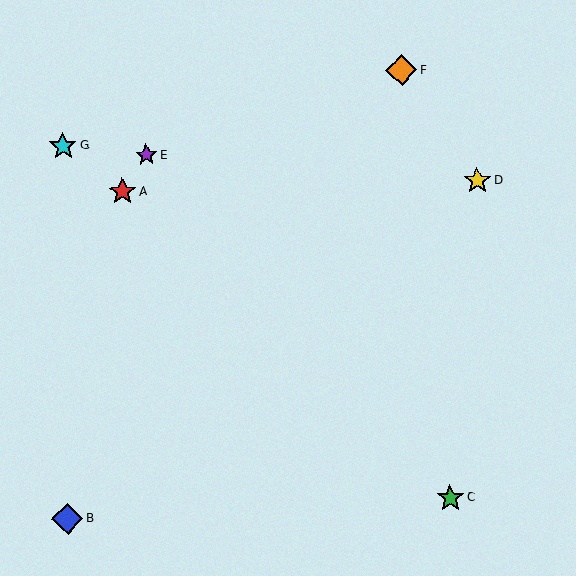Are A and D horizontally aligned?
Yes, both are at y≈192.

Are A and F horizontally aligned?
No, A is at y≈192 and F is at y≈70.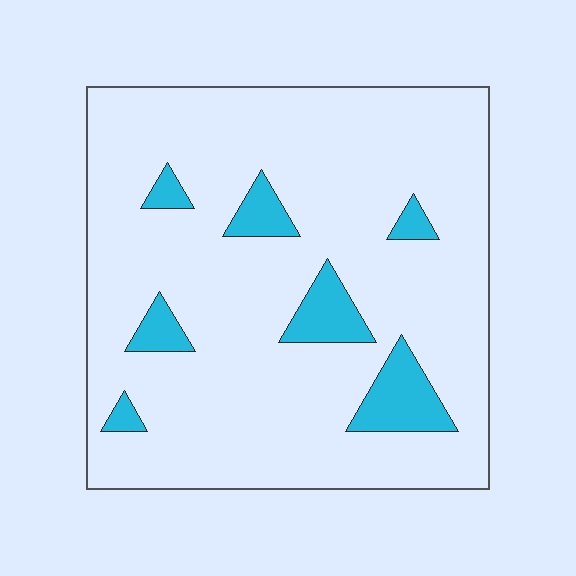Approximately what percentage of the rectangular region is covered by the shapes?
Approximately 10%.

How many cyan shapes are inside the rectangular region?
7.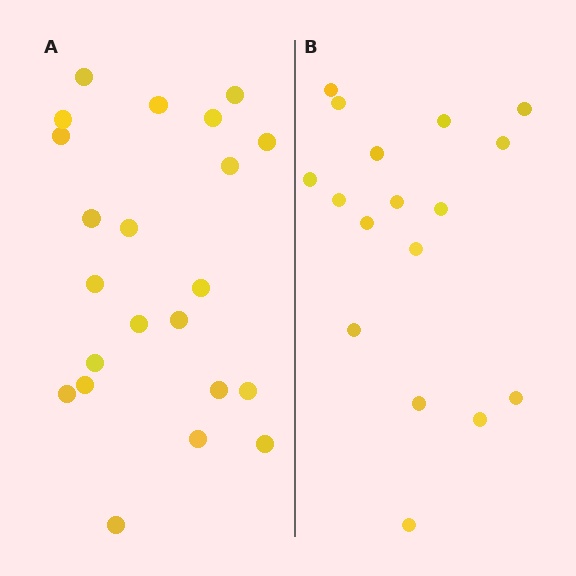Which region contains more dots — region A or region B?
Region A (the left region) has more dots.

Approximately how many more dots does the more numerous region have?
Region A has about 5 more dots than region B.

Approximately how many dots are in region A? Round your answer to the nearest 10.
About 20 dots. (The exact count is 22, which rounds to 20.)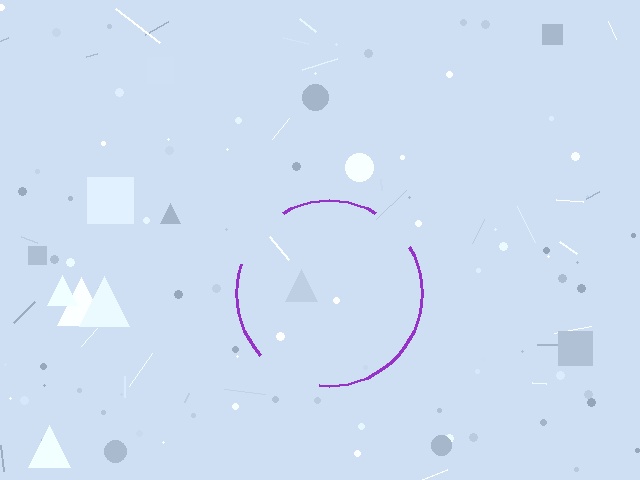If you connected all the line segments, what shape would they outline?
They would outline a circle.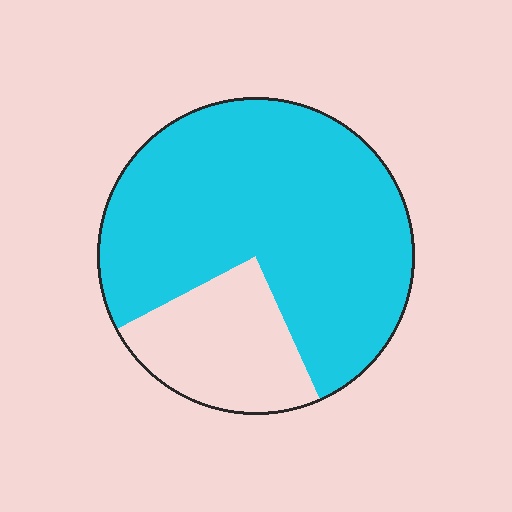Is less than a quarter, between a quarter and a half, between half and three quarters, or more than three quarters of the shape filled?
More than three quarters.